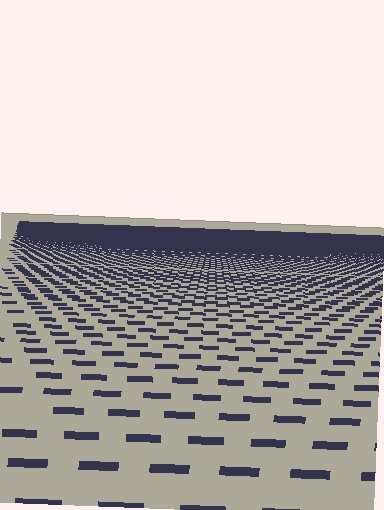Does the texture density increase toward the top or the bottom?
Density increases toward the top.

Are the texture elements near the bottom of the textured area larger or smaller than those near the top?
Larger. Near the bottom, elements are closer to the viewer and appear at a bigger on-screen size.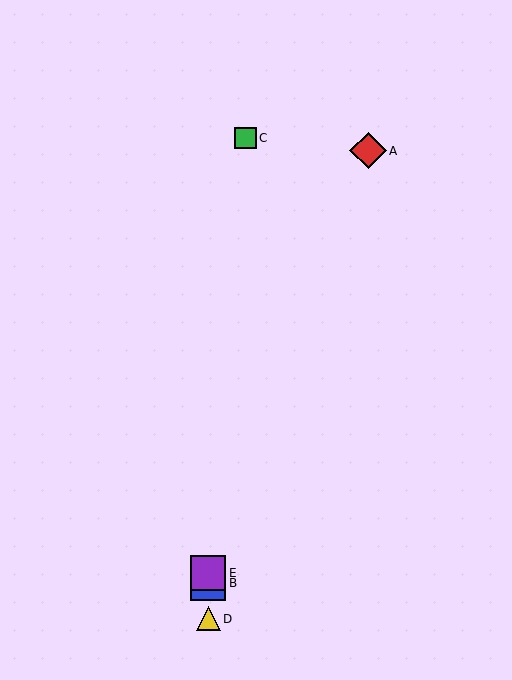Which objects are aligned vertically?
Objects B, D, E are aligned vertically.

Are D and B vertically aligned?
Yes, both are at x≈208.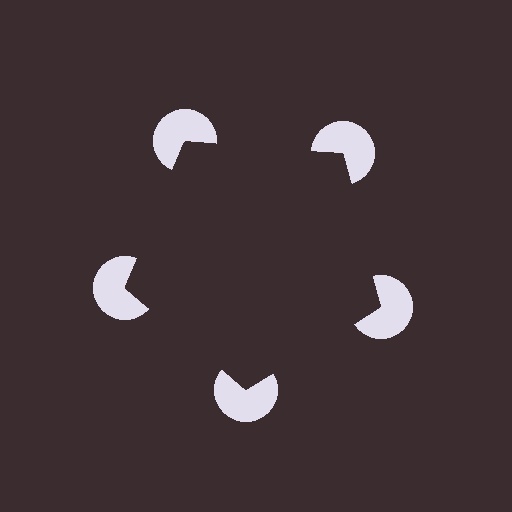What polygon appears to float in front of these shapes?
An illusory pentagon — its edges are inferred from the aligned wedge cuts in the pac-man discs, not physically drawn.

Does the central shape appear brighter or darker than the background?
It typically appears slightly darker than the background, even though no actual brightness change is drawn.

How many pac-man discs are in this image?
There are 5 — one at each vertex of the illusory pentagon.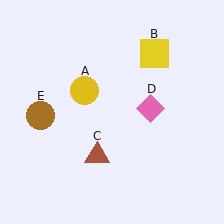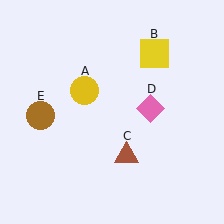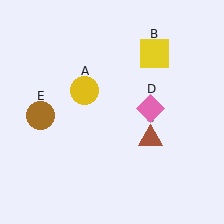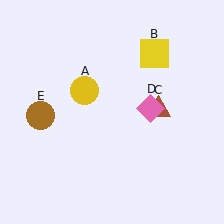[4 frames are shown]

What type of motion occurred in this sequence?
The brown triangle (object C) rotated counterclockwise around the center of the scene.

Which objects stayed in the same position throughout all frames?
Yellow circle (object A) and yellow square (object B) and pink diamond (object D) and brown circle (object E) remained stationary.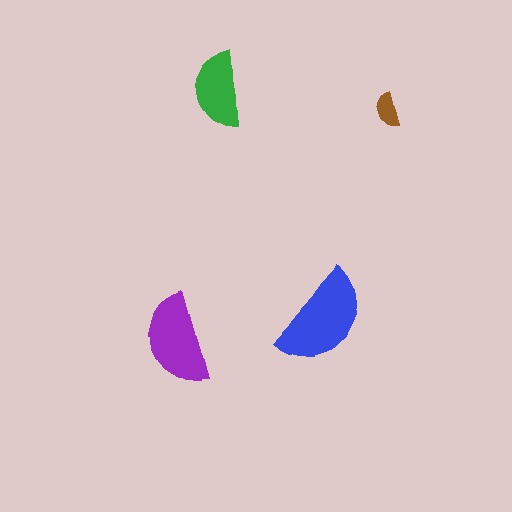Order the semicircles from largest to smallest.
the blue one, the purple one, the green one, the brown one.